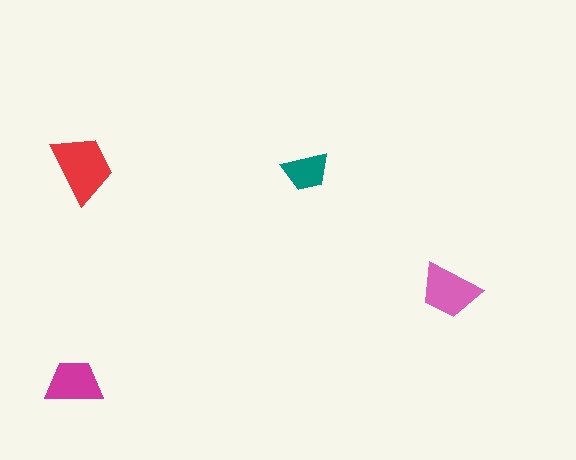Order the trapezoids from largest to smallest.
the red one, the pink one, the magenta one, the teal one.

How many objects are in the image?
There are 4 objects in the image.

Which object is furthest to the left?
The magenta trapezoid is leftmost.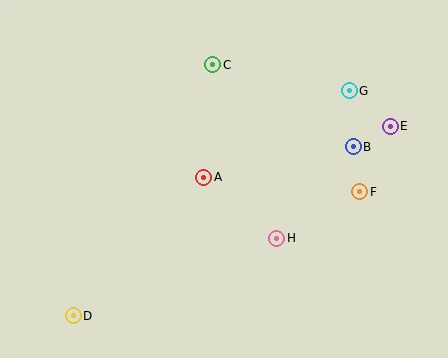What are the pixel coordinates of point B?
Point B is at (353, 147).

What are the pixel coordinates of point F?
Point F is at (360, 192).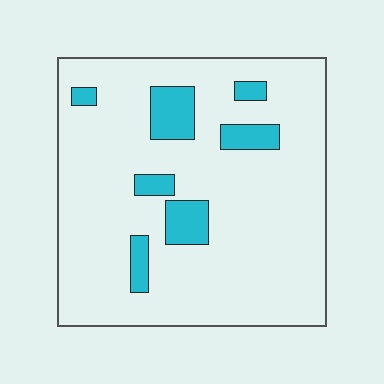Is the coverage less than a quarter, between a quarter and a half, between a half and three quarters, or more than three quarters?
Less than a quarter.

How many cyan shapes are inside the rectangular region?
7.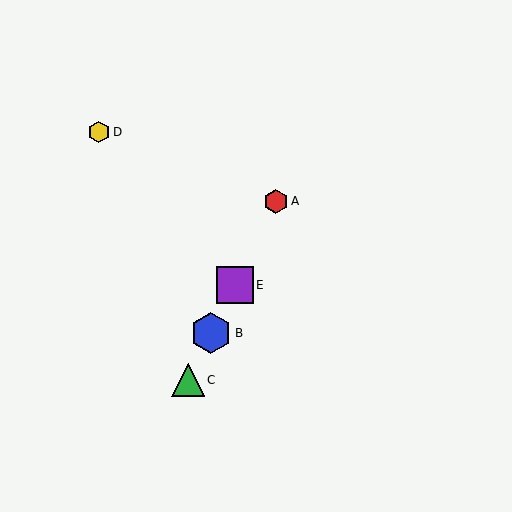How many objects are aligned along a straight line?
4 objects (A, B, C, E) are aligned along a straight line.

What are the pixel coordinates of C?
Object C is at (188, 380).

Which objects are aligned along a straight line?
Objects A, B, C, E are aligned along a straight line.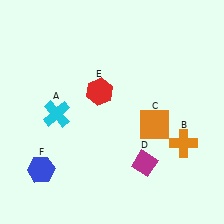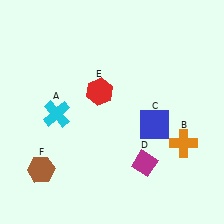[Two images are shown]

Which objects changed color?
C changed from orange to blue. F changed from blue to brown.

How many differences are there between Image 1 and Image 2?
There are 2 differences between the two images.